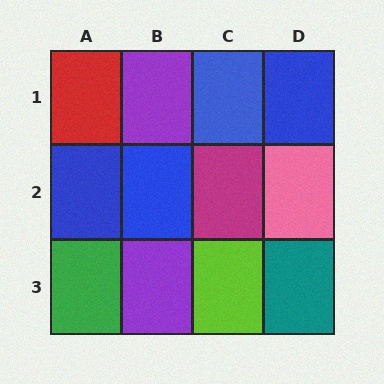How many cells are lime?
1 cell is lime.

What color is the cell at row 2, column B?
Blue.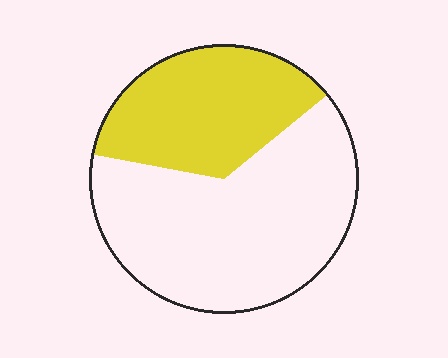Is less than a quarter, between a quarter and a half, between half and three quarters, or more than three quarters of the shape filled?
Between a quarter and a half.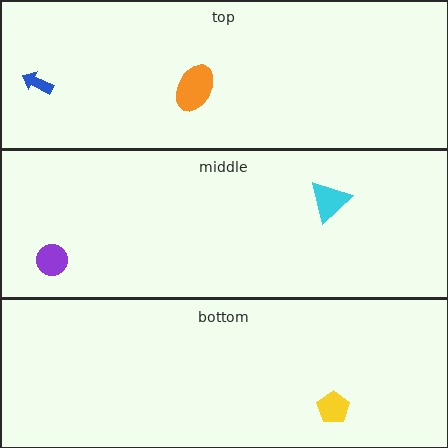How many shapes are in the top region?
2.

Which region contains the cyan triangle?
The middle region.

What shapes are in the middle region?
The purple circle, the cyan triangle.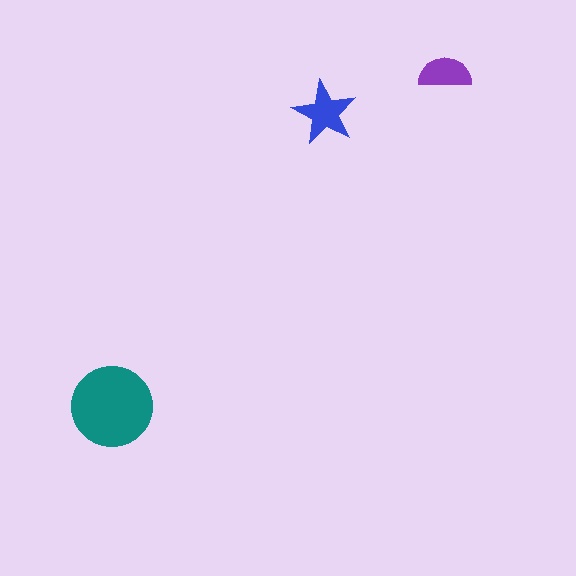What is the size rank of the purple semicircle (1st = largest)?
3rd.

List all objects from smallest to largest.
The purple semicircle, the blue star, the teal circle.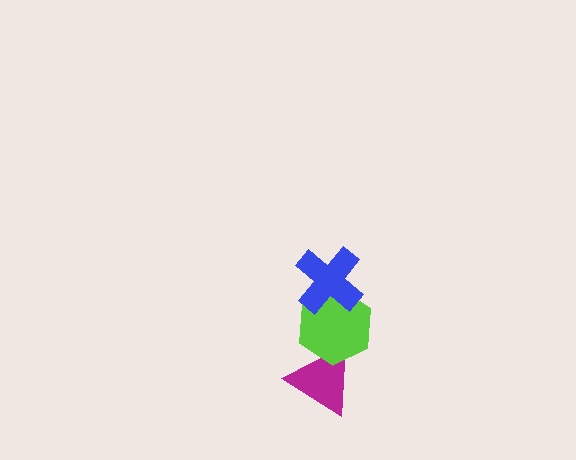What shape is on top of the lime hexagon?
The blue cross is on top of the lime hexagon.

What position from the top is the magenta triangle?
The magenta triangle is 3rd from the top.